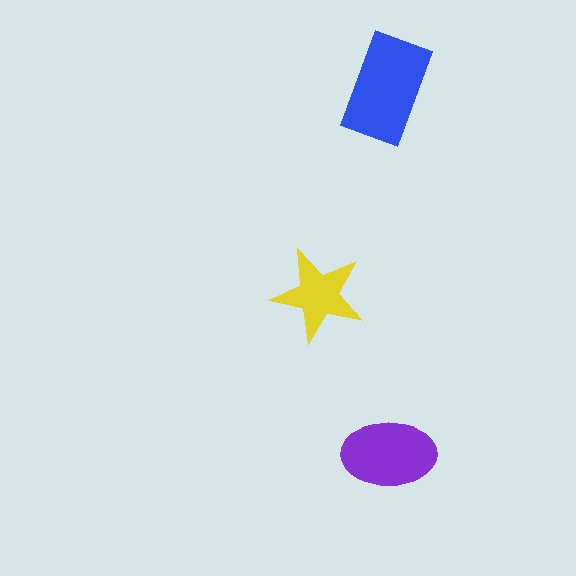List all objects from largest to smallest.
The blue rectangle, the purple ellipse, the yellow star.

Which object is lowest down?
The purple ellipse is bottommost.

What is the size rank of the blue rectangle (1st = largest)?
1st.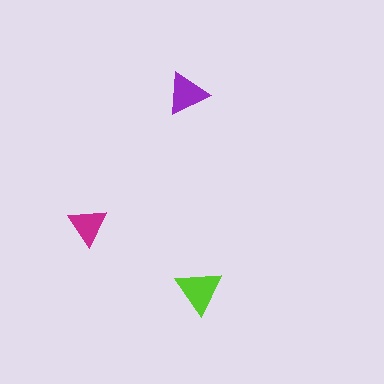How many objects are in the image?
There are 3 objects in the image.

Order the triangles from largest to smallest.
the lime one, the purple one, the magenta one.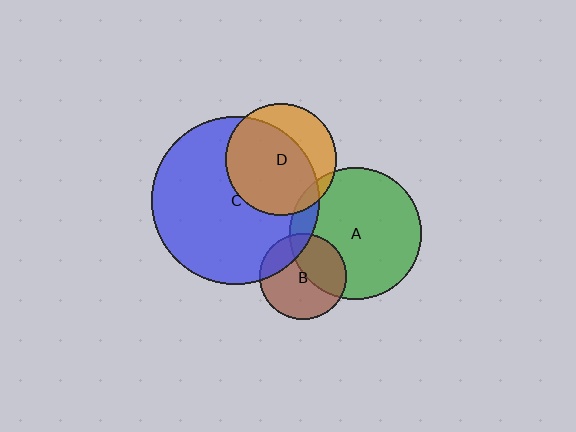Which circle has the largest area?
Circle C (blue).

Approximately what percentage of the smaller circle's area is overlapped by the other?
Approximately 20%.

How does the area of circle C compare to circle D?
Approximately 2.3 times.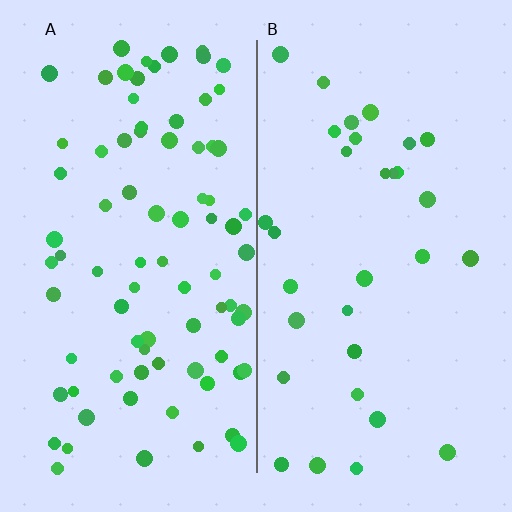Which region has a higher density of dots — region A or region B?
A (the left).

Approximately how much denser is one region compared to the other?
Approximately 2.6× — region A over region B.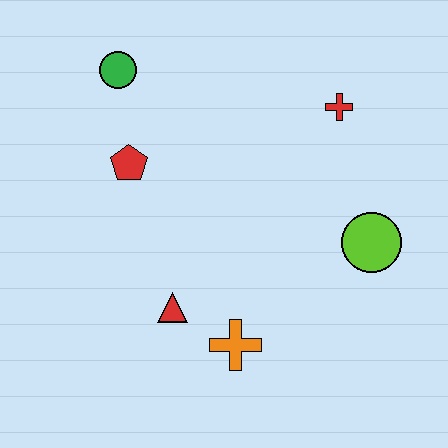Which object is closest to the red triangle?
The orange cross is closest to the red triangle.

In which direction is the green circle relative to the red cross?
The green circle is to the left of the red cross.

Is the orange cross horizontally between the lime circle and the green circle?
Yes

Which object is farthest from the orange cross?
The green circle is farthest from the orange cross.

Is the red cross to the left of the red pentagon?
No